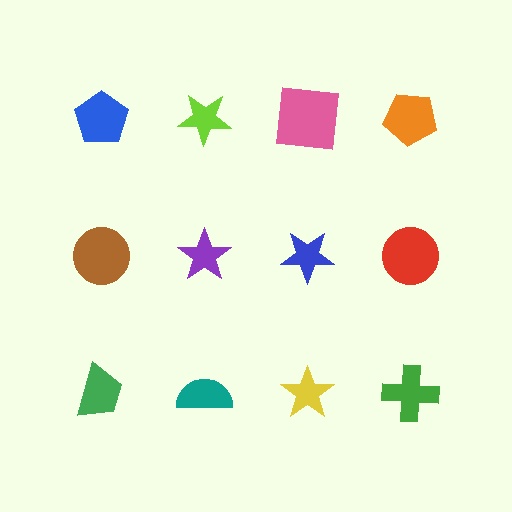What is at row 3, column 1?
A green trapezoid.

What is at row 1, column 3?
A pink square.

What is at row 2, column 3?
A blue star.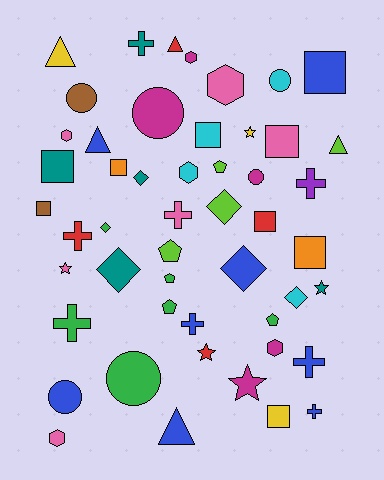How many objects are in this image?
There are 50 objects.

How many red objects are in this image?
There are 4 red objects.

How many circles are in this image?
There are 6 circles.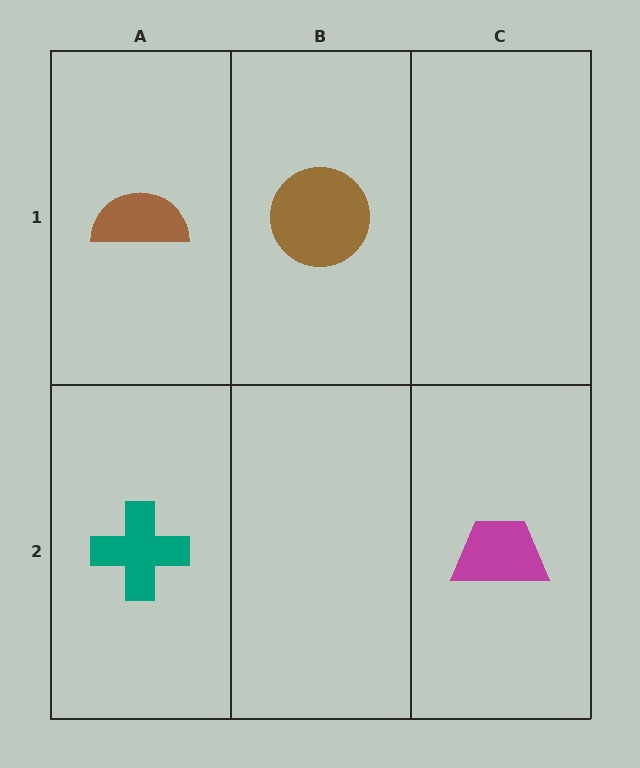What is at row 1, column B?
A brown circle.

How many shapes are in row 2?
2 shapes.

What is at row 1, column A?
A brown semicircle.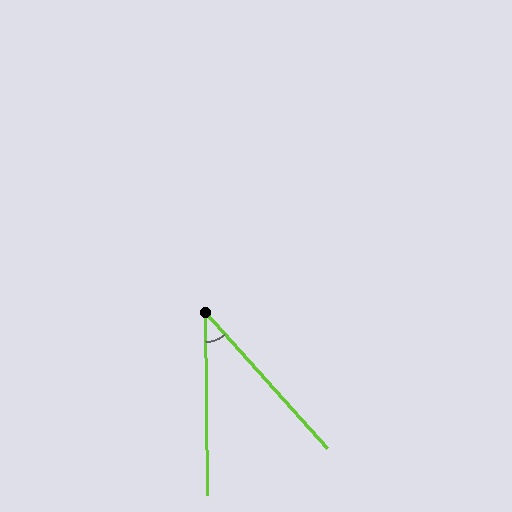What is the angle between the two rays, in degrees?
Approximately 41 degrees.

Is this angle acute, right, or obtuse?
It is acute.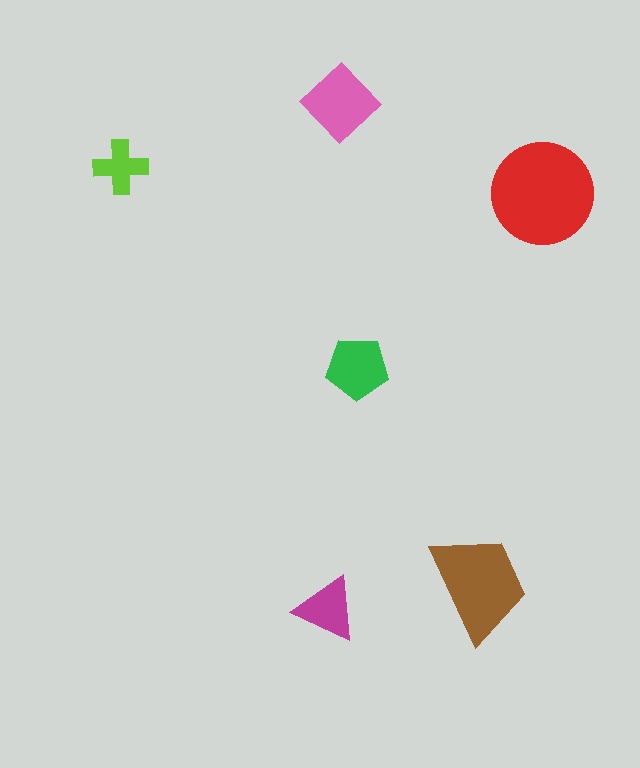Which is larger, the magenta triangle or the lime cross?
The magenta triangle.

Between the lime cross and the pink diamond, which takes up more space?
The pink diamond.